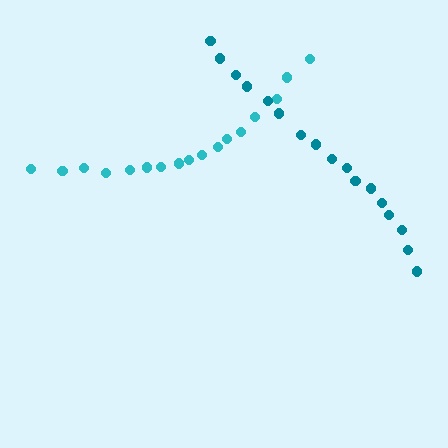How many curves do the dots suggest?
There are 2 distinct paths.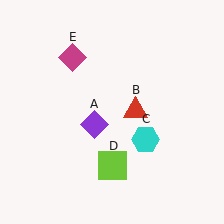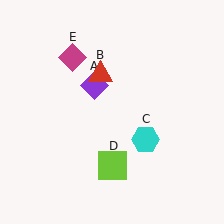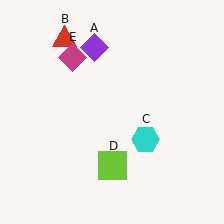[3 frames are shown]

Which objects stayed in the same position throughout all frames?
Cyan hexagon (object C) and lime square (object D) and magenta diamond (object E) remained stationary.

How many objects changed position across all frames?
2 objects changed position: purple diamond (object A), red triangle (object B).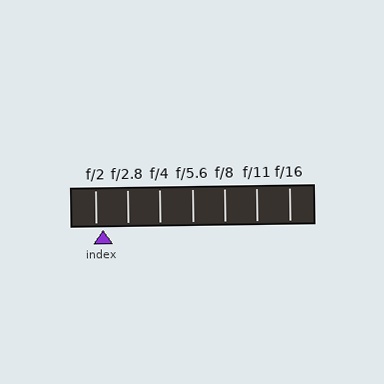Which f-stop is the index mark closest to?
The index mark is closest to f/2.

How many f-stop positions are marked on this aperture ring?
There are 7 f-stop positions marked.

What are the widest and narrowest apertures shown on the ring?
The widest aperture shown is f/2 and the narrowest is f/16.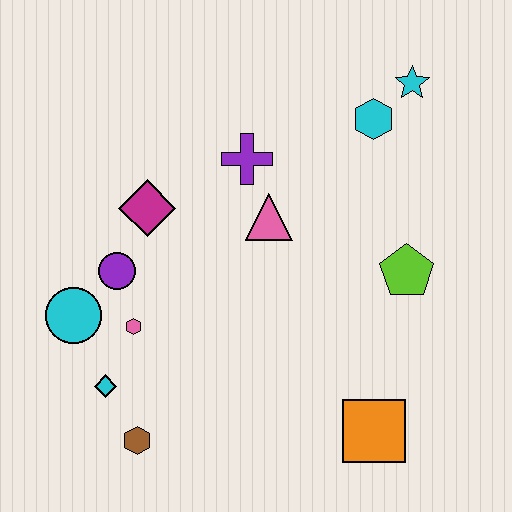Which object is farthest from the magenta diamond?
The orange square is farthest from the magenta diamond.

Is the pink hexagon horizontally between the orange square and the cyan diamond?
Yes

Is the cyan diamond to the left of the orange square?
Yes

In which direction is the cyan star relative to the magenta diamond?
The cyan star is to the right of the magenta diamond.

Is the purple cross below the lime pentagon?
No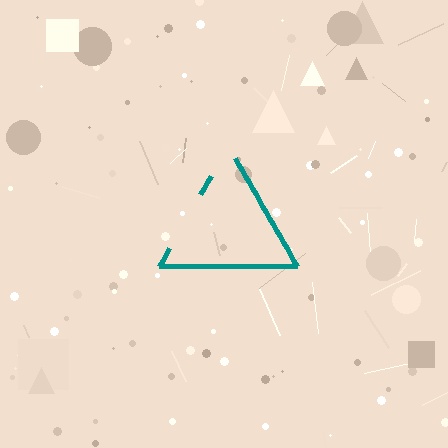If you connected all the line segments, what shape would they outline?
They would outline a triangle.